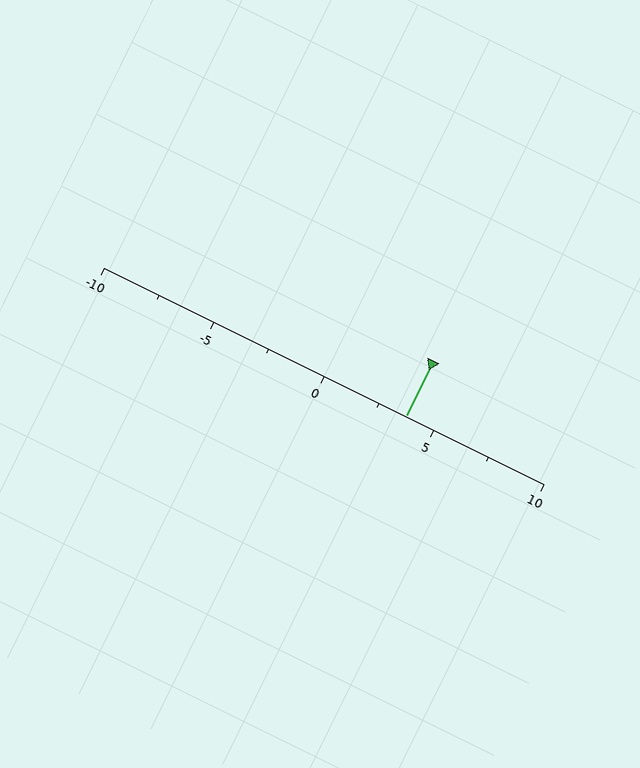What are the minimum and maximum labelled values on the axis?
The axis runs from -10 to 10.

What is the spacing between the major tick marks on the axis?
The major ticks are spaced 5 apart.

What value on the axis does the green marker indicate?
The marker indicates approximately 3.8.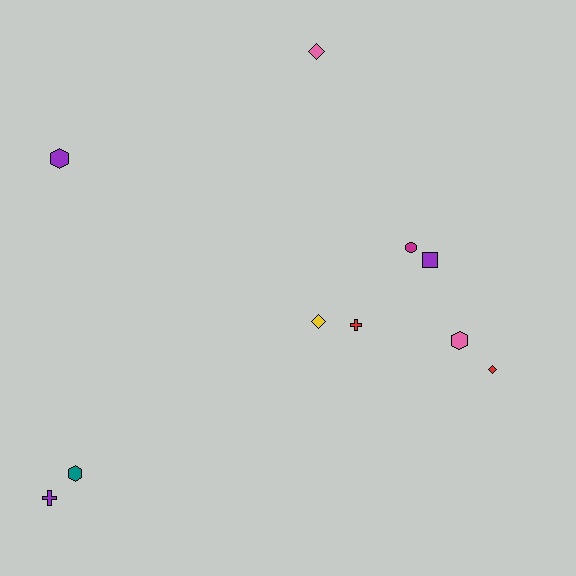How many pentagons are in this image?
There are no pentagons.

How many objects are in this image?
There are 10 objects.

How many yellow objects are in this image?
There is 1 yellow object.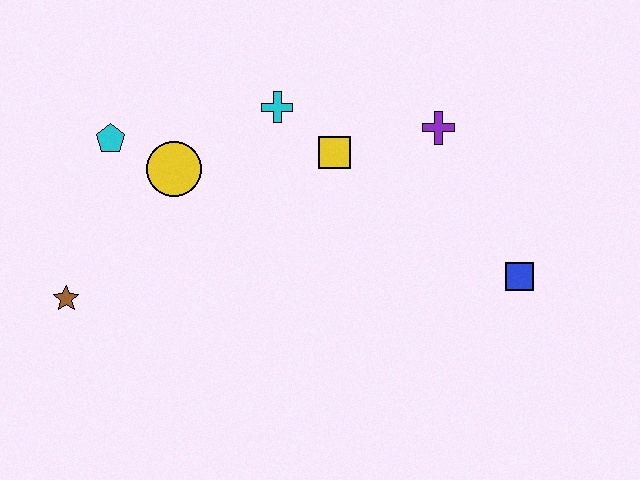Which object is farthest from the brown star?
The blue square is farthest from the brown star.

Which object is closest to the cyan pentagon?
The yellow circle is closest to the cyan pentagon.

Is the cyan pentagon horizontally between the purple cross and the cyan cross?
No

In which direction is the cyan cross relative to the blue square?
The cyan cross is to the left of the blue square.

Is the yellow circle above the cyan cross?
No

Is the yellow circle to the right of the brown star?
Yes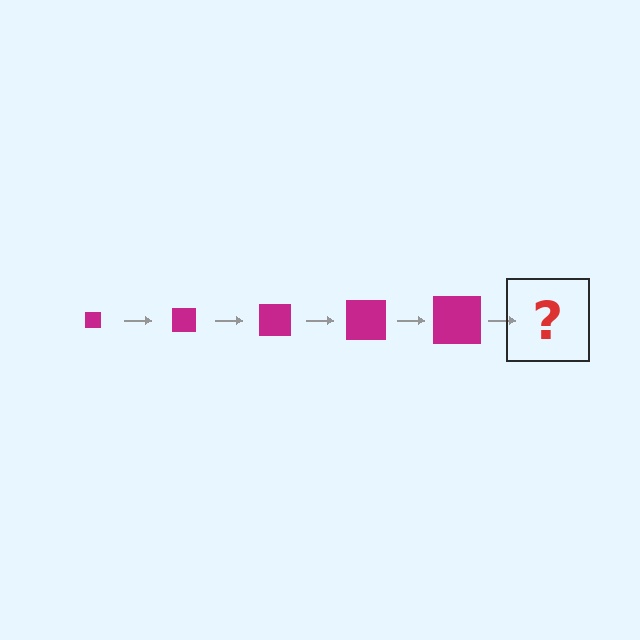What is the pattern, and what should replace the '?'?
The pattern is that the square gets progressively larger each step. The '?' should be a magenta square, larger than the previous one.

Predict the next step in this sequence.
The next step is a magenta square, larger than the previous one.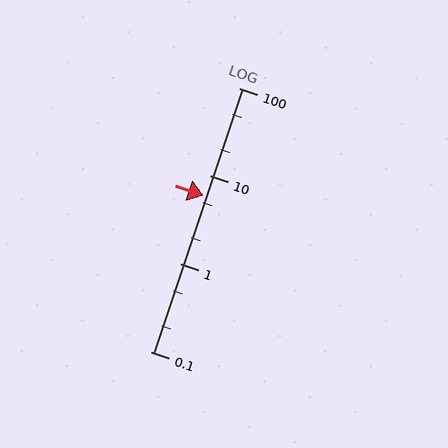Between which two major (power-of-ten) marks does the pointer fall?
The pointer is between 1 and 10.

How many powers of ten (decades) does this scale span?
The scale spans 3 decades, from 0.1 to 100.